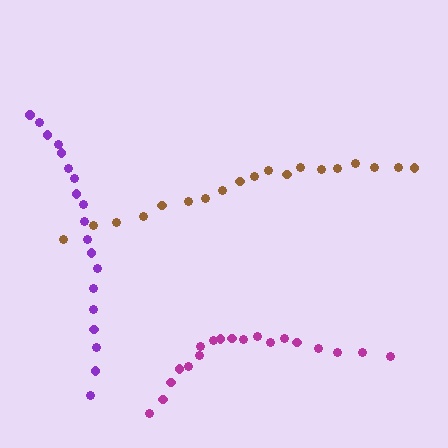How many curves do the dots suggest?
There are 3 distinct paths.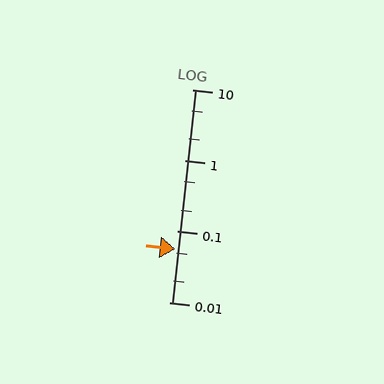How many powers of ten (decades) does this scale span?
The scale spans 3 decades, from 0.01 to 10.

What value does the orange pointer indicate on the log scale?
The pointer indicates approximately 0.057.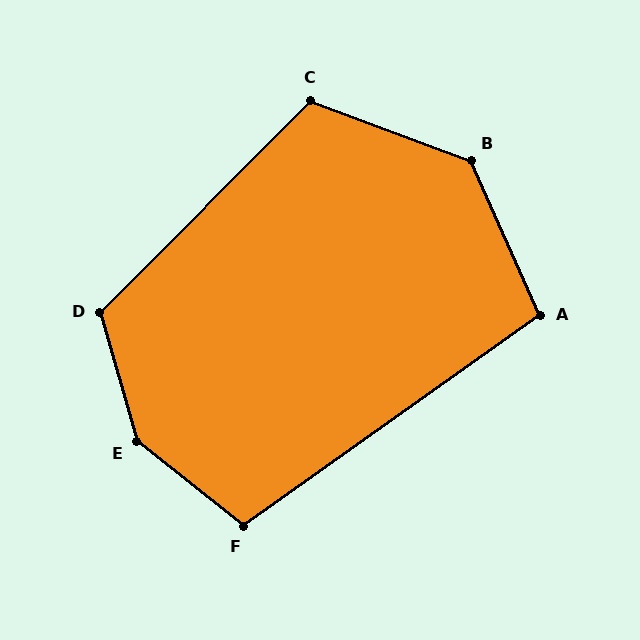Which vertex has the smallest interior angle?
A, at approximately 102 degrees.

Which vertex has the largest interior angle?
E, at approximately 144 degrees.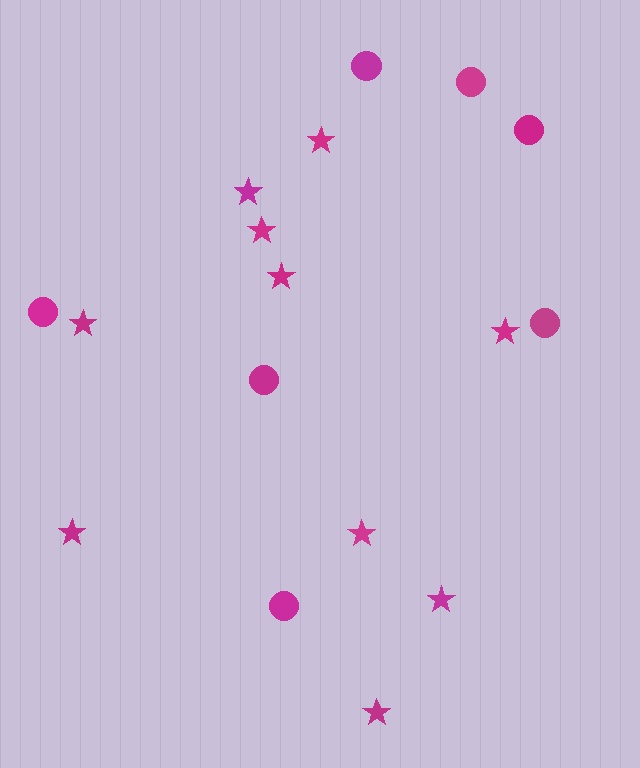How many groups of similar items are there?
There are 2 groups: one group of circles (7) and one group of stars (10).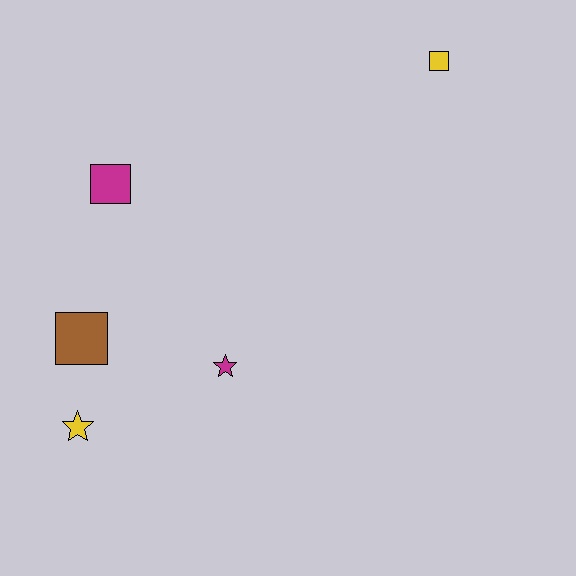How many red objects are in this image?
There are no red objects.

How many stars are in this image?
There are 2 stars.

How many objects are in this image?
There are 5 objects.